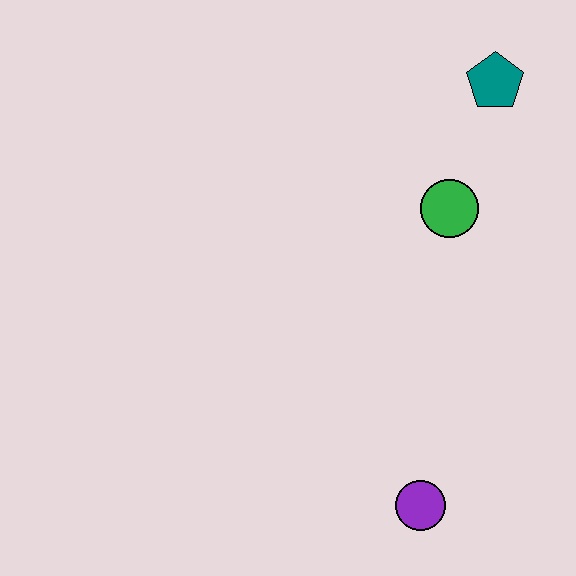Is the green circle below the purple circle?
No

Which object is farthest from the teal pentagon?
The purple circle is farthest from the teal pentagon.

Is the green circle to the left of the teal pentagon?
Yes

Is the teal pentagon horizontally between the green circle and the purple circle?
No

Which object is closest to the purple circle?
The green circle is closest to the purple circle.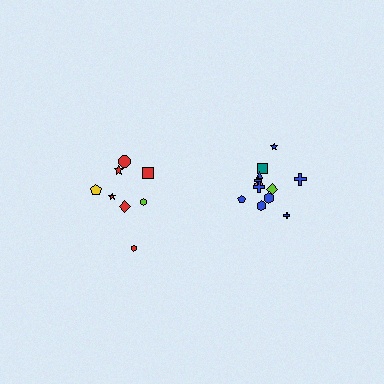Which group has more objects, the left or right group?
The right group.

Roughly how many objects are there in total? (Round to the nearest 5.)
Roughly 20 objects in total.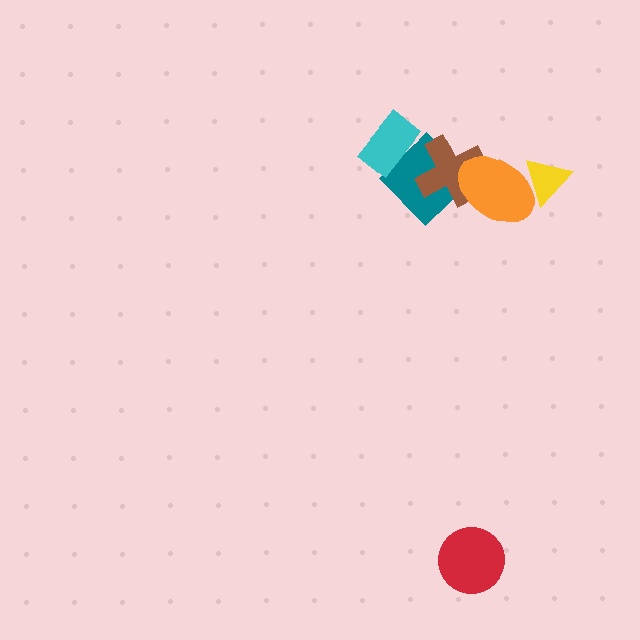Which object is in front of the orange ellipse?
The yellow triangle is in front of the orange ellipse.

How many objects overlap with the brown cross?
2 objects overlap with the brown cross.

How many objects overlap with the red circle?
0 objects overlap with the red circle.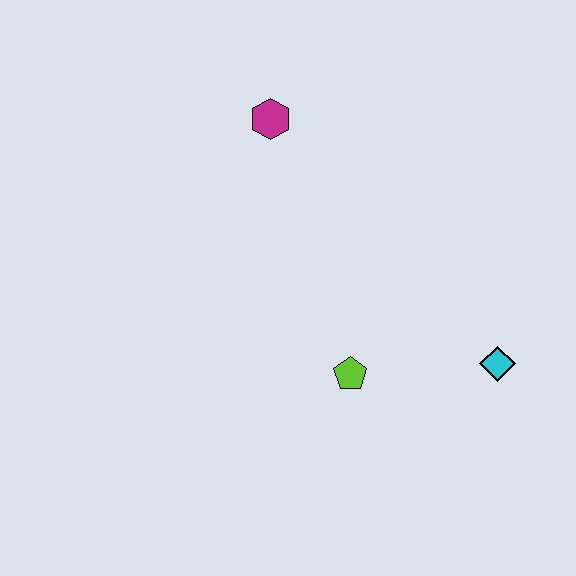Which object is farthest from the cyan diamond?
The magenta hexagon is farthest from the cyan diamond.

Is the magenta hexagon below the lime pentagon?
No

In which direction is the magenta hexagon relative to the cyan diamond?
The magenta hexagon is above the cyan diamond.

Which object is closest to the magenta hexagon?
The lime pentagon is closest to the magenta hexagon.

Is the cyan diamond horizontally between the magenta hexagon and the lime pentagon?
No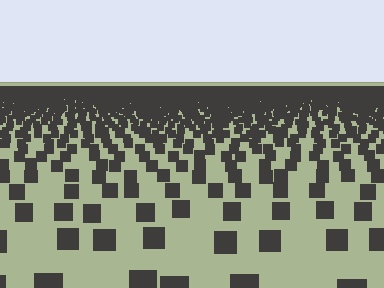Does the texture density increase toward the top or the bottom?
Density increases toward the top.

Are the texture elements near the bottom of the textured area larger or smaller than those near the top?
Larger. Near the bottom, elements are closer to the viewer and appear at a bigger on-screen size.